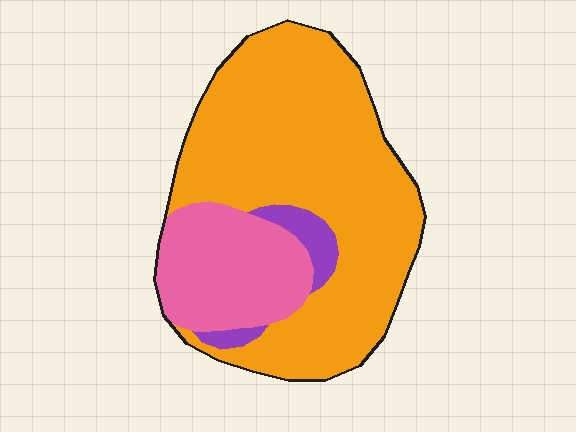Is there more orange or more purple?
Orange.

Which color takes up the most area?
Orange, at roughly 70%.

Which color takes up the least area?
Purple, at roughly 5%.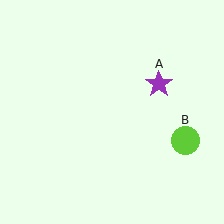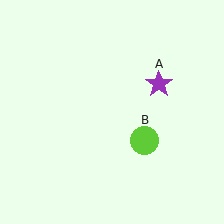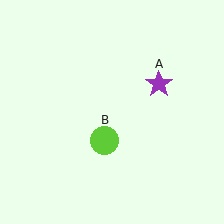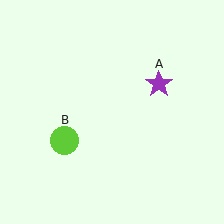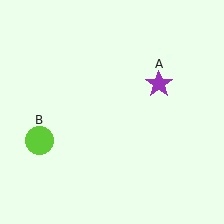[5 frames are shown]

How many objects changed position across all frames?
1 object changed position: lime circle (object B).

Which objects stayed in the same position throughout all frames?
Purple star (object A) remained stationary.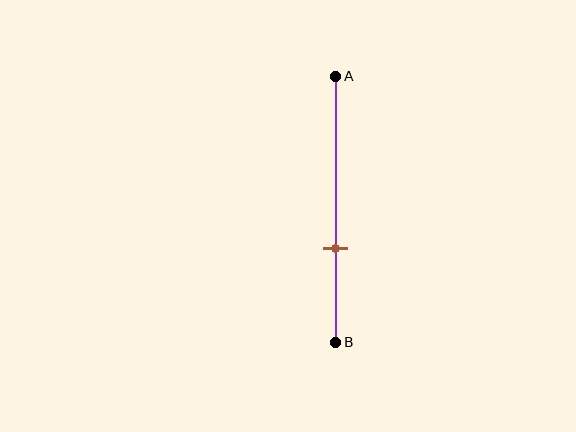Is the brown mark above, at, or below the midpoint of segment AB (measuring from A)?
The brown mark is below the midpoint of segment AB.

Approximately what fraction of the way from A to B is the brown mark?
The brown mark is approximately 65% of the way from A to B.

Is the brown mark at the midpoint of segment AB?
No, the mark is at about 65% from A, not at the 50% midpoint.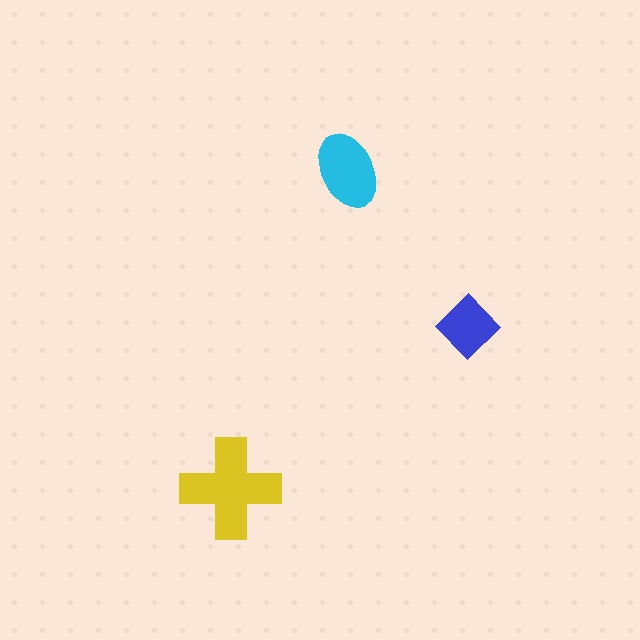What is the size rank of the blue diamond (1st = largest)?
3rd.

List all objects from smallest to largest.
The blue diamond, the cyan ellipse, the yellow cross.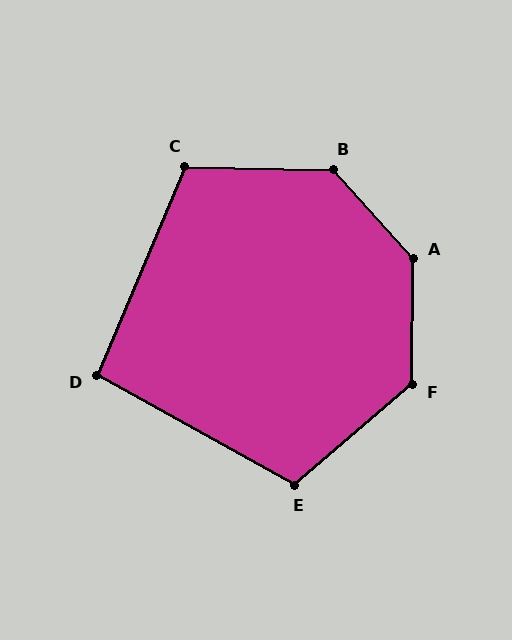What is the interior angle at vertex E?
Approximately 111 degrees (obtuse).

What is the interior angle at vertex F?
Approximately 131 degrees (obtuse).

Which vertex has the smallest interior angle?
D, at approximately 96 degrees.